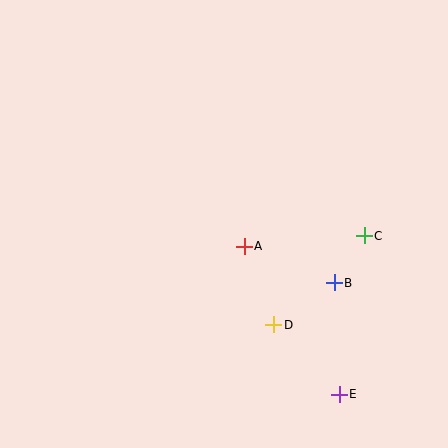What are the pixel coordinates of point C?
Point C is at (364, 236).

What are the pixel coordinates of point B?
Point B is at (334, 283).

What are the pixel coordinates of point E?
Point E is at (339, 394).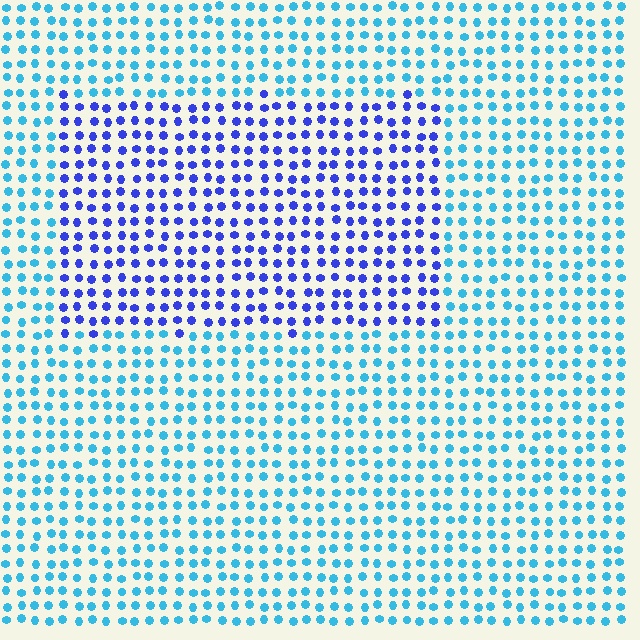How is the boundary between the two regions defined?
The boundary is defined purely by a slight shift in hue (about 44 degrees). Spacing, size, and orientation are identical on both sides.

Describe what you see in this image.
The image is filled with small cyan elements in a uniform arrangement. A rectangle-shaped region is visible where the elements are tinted to a slightly different hue, forming a subtle color boundary.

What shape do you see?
I see a rectangle.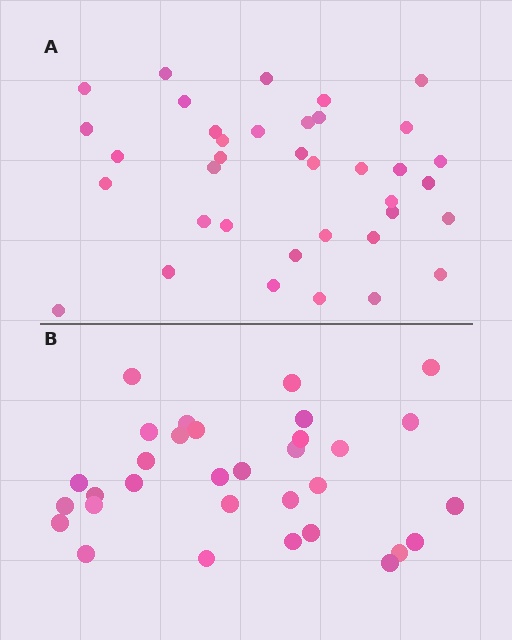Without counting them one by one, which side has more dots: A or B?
Region A (the top region) has more dots.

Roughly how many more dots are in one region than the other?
Region A has about 5 more dots than region B.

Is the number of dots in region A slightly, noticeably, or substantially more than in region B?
Region A has only slightly more — the two regions are fairly close. The ratio is roughly 1.2 to 1.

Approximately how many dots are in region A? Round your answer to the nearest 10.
About 40 dots. (The exact count is 37, which rounds to 40.)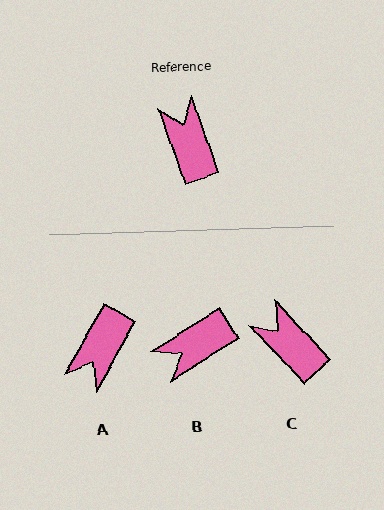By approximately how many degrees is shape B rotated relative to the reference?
Approximately 103 degrees counter-clockwise.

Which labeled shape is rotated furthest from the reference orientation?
A, about 132 degrees away.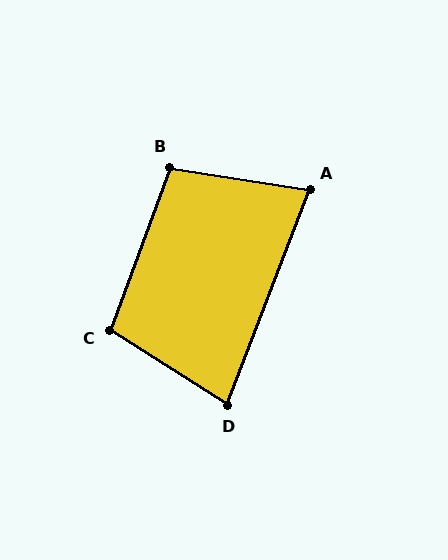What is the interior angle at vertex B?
Approximately 101 degrees (obtuse).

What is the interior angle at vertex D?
Approximately 79 degrees (acute).